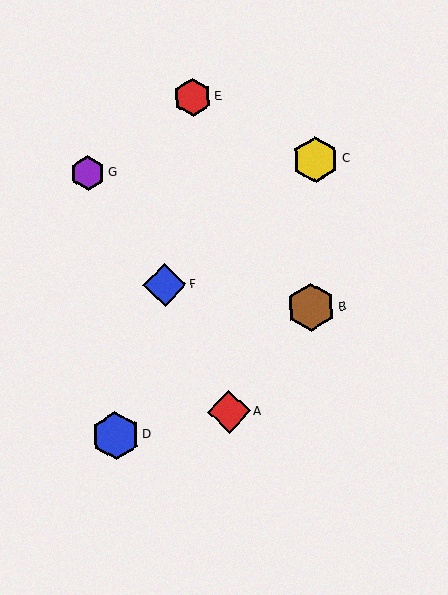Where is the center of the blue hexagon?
The center of the blue hexagon is at (116, 435).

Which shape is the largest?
The brown hexagon (labeled B) is the largest.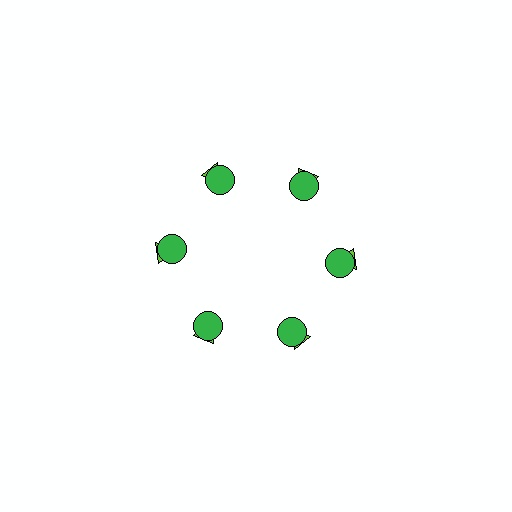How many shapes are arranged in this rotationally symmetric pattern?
There are 12 shapes, arranged in 6 groups of 2.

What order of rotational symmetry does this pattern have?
This pattern has 6-fold rotational symmetry.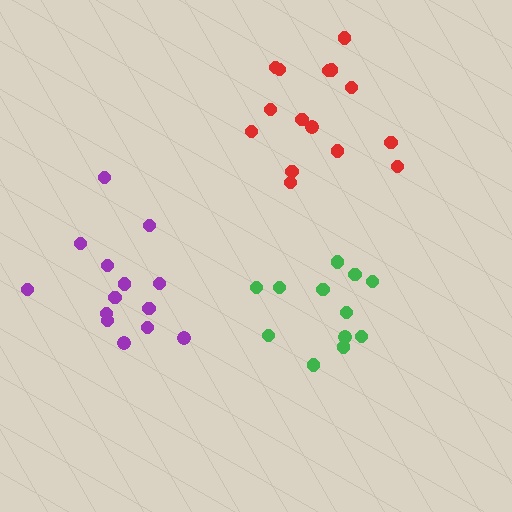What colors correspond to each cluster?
The clusters are colored: red, purple, green.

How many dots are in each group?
Group 1: 15 dots, Group 2: 14 dots, Group 3: 12 dots (41 total).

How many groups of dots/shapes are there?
There are 3 groups.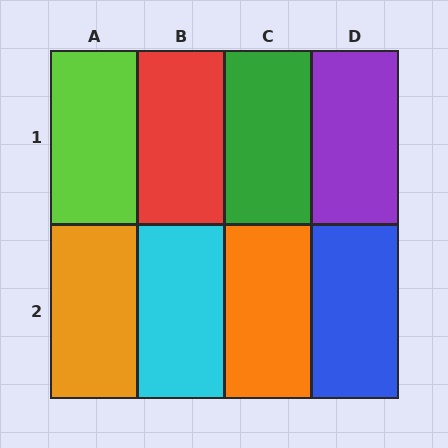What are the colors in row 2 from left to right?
Orange, cyan, orange, blue.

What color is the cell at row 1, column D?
Purple.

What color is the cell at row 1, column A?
Lime.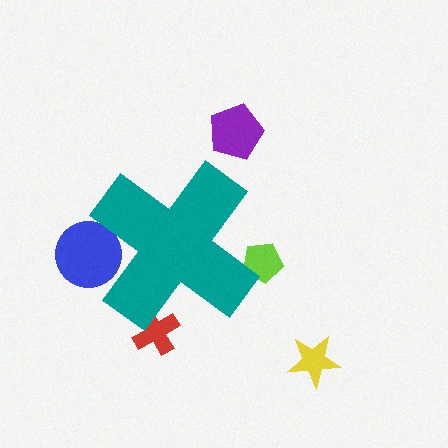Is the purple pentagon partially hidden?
No, the purple pentagon is fully visible.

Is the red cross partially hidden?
Yes, the red cross is partially hidden behind the teal cross.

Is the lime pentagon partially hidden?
Yes, the lime pentagon is partially hidden behind the teal cross.